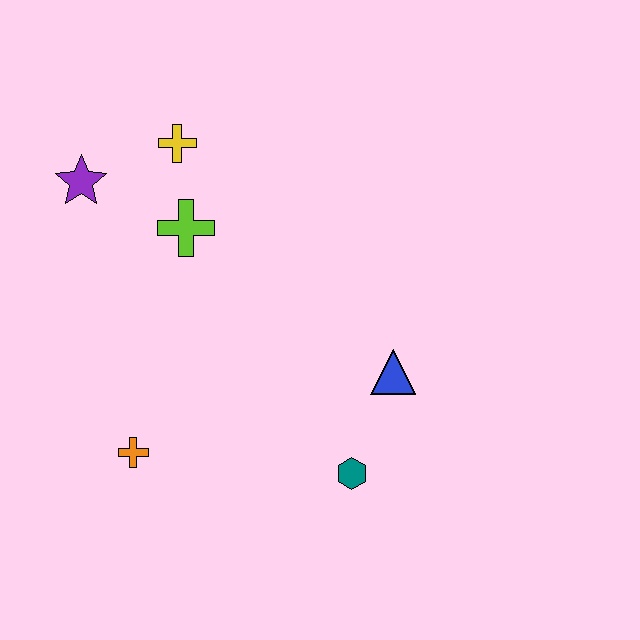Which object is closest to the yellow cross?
The lime cross is closest to the yellow cross.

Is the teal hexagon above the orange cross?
No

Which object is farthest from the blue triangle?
The purple star is farthest from the blue triangle.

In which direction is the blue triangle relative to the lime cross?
The blue triangle is to the right of the lime cross.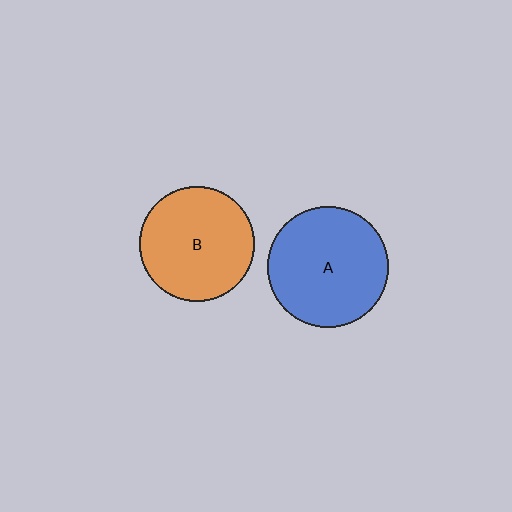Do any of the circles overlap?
No, none of the circles overlap.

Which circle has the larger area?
Circle A (blue).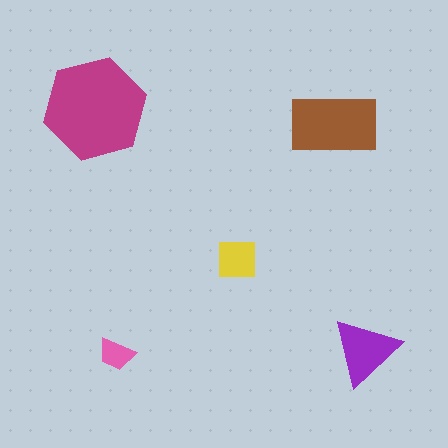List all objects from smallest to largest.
The pink trapezoid, the yellow square, the purple triangle, the brown rectangle, the magenta hexagon.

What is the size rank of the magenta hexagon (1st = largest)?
1st.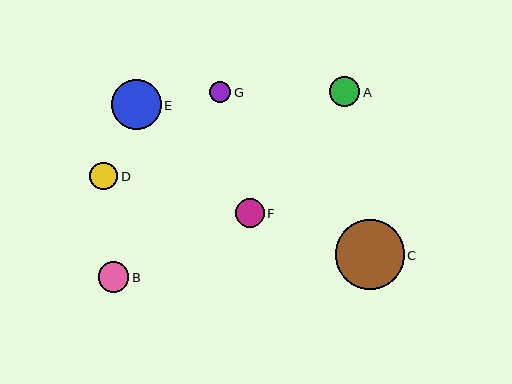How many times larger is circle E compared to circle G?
Circle E is approximately 2.4 times the size of circle G.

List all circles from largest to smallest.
From largest to smallest: C, E, B, A, F, D, G.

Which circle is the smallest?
Circle G is the smallest with a size of approximately 21 pixels.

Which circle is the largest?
Circle C is the largest with a size of approximately 69 pixels.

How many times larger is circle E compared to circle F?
Circle E is approximately 1.7 times the size of circle F.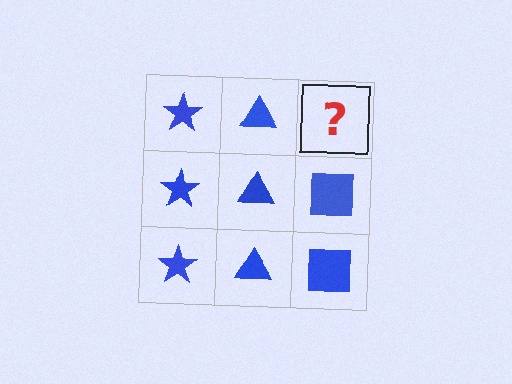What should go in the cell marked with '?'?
The missing cell should contain a blue square.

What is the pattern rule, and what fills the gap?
The rule is that each column has a consistent shape. The gap should be filled with a blue square.